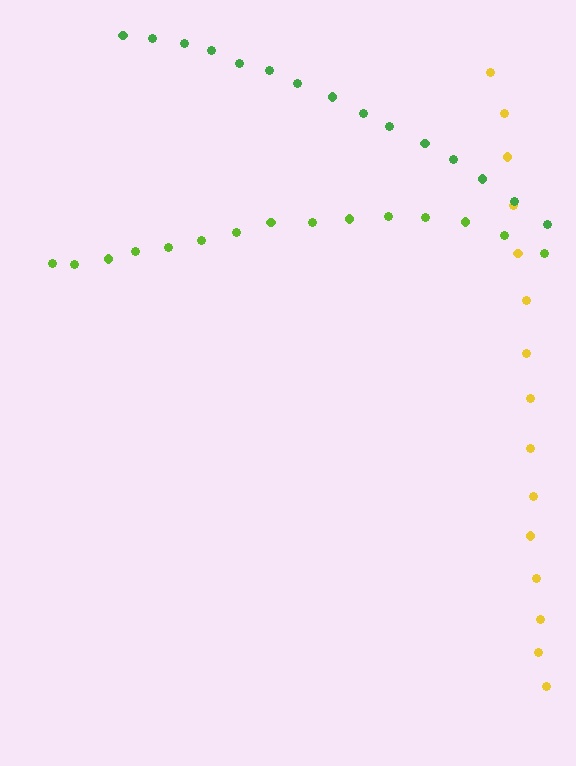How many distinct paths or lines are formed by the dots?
There are 3 distinct paths.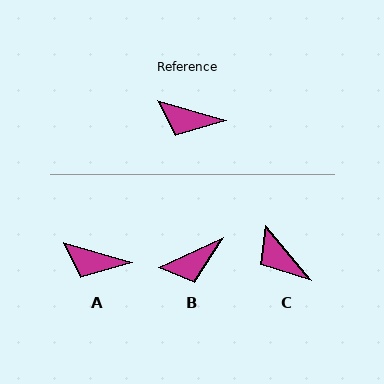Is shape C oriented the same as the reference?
No, it is off by about 34 degrees.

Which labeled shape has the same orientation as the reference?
A.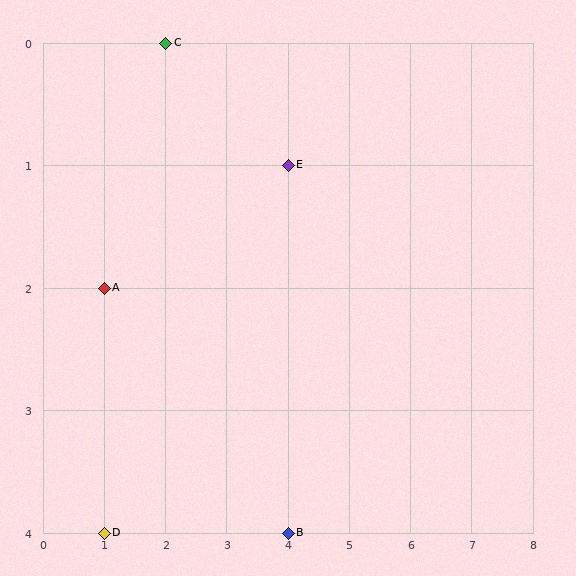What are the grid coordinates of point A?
Point A is at grid coordinates (1, 2).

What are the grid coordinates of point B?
Point B is at grid coordinates (4, 4).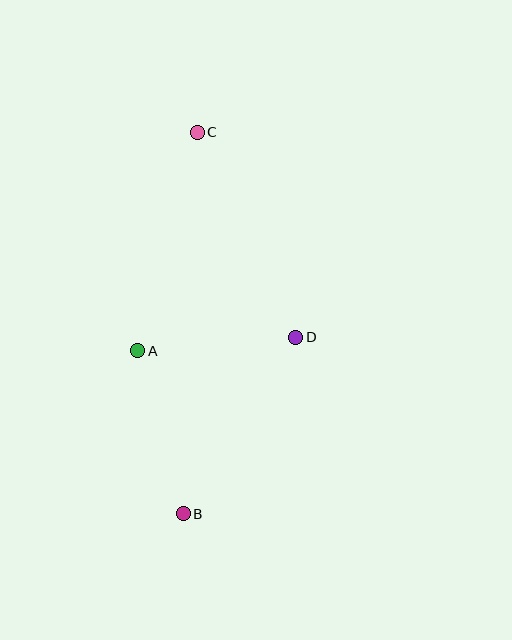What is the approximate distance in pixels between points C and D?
The distance between C and D is approximately 227 pixels.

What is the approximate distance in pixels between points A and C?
The distance between A and C is approximately 226 pixels.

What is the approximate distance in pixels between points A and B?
The distance between A and B is approximately 169 pixels.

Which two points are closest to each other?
Points A and D are closest to each other.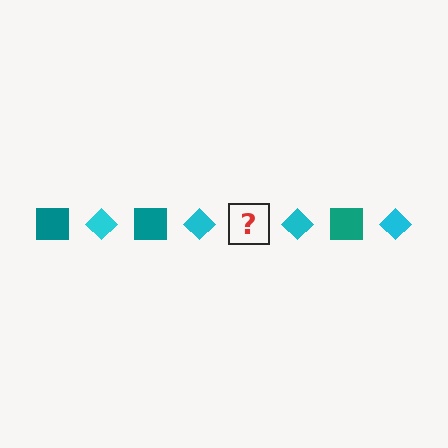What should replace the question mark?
The question mark should be replaced with a teal square.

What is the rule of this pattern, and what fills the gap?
The rule is that the pattern alternates between teal square and cyan diamond. The gap should be filled with a teal square.